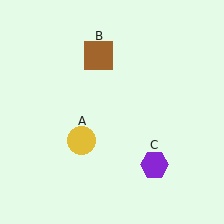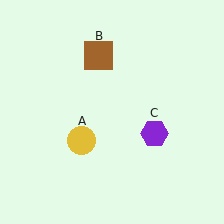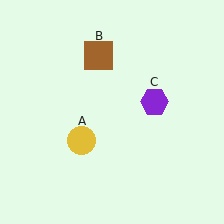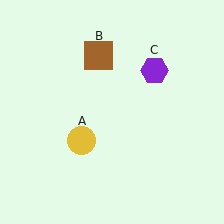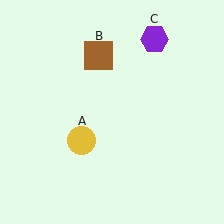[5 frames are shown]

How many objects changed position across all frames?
1 object changed position: purple hexagon (object C).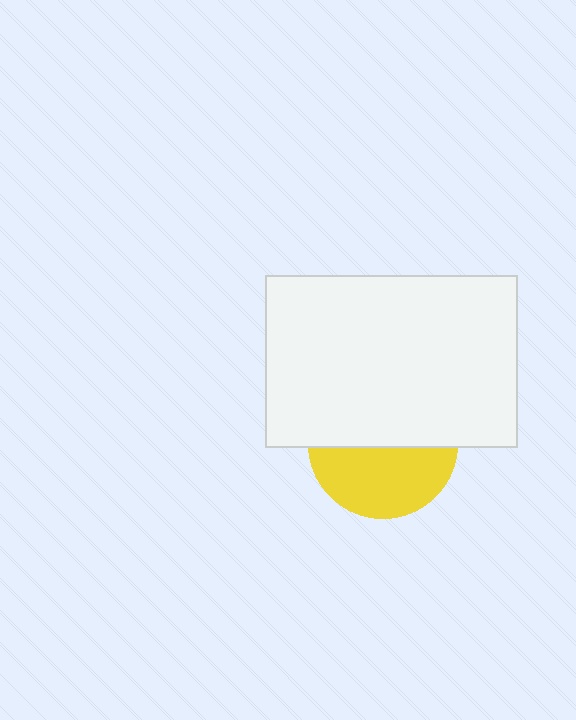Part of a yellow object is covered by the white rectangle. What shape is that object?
It is a circle.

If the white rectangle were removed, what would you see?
You would see the complete yellow circle.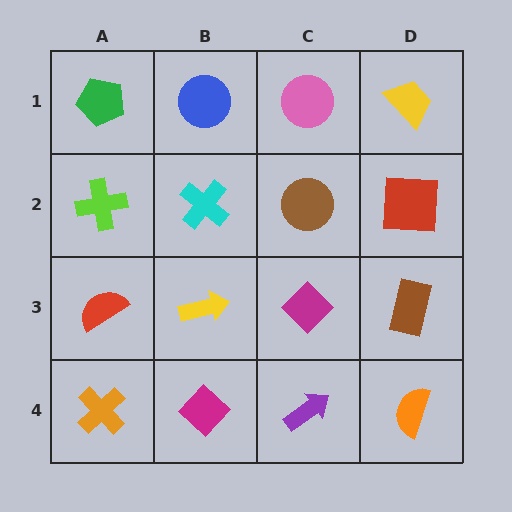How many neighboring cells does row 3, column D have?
3.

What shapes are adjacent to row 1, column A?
A lime cross (row 2, column A), a blue circle (row 1, column B).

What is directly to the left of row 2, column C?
A cyan cross.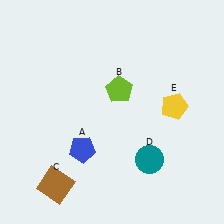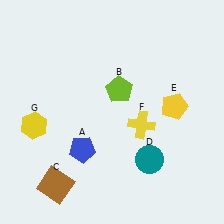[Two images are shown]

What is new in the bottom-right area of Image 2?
A yellow cross (F) was added in the bottom-right area of Image 2.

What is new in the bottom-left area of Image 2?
A yellow hexagon (G) was added in the bottom-left area of Image 2.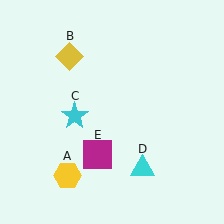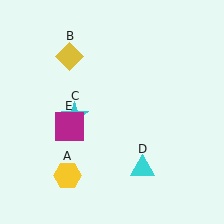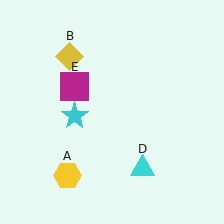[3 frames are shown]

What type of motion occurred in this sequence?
The magenta square (object E) rotated clockwise around the center of the scene.